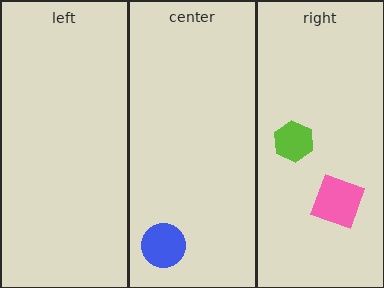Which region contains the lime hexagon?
The right region.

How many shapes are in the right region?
2.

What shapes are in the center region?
The blue circle.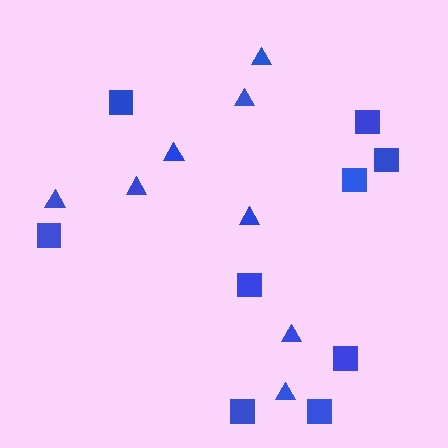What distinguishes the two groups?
There are 2 groups: one group of triangles (8) and one group of squares (9).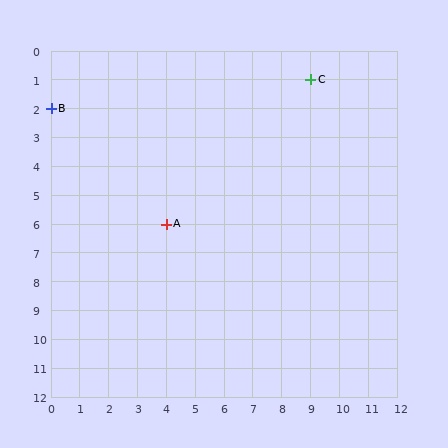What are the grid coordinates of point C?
Point C is at grid coordinates (9, 1).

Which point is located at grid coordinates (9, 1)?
Point C is at (9, 1).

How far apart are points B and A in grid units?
Points B and A are 4 columns and 4 rows apart (about 5.7 grid units diagonally).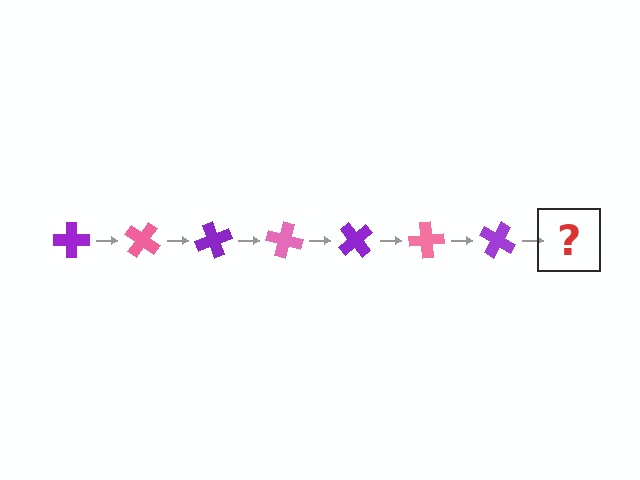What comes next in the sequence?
The next element should be a pink cross, rotated 245 degrees from the start.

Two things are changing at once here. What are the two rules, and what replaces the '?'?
The two rules are that it rotates 35 degrees each step and the color cycles through purple and pink. The '?' should be a pink cross, rotated 245 degrees from the start.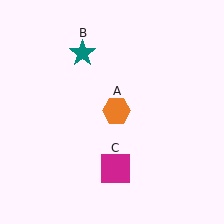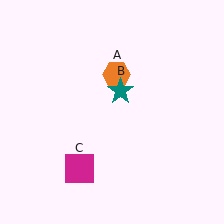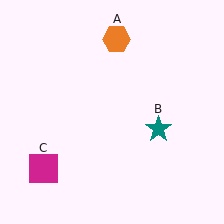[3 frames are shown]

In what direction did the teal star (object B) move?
The teal star (object B) moved down and to the right.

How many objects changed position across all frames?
3 objects changed position: orange hexagon (object A), teal star (object B), magenta square (object C).